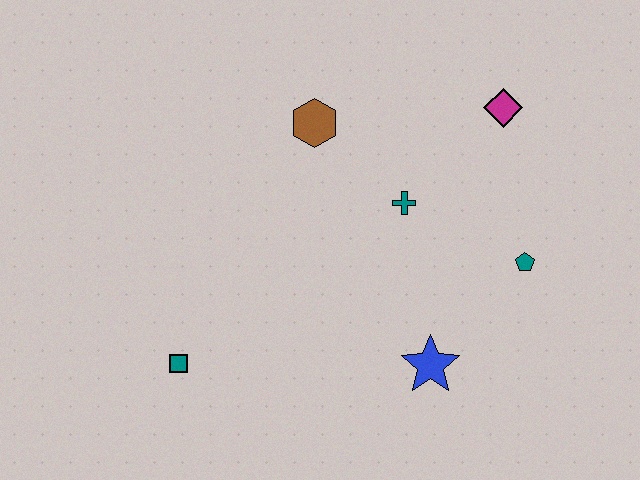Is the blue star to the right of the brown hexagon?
Yes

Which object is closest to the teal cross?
The brown hexagon is closest to the teal cross.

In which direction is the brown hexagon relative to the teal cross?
The brown hexagon is to the left of the teal cross.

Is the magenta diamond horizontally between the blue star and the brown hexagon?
No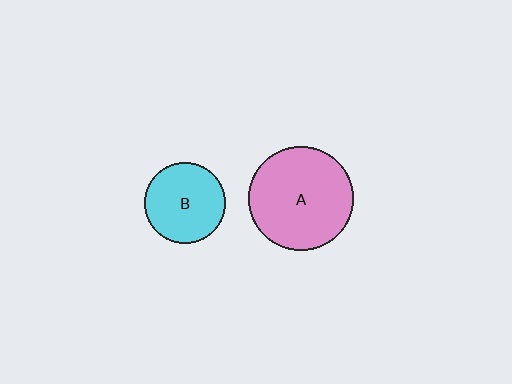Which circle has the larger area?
Circle A (pink).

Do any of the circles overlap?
No, none of the circles overlap.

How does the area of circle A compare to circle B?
Approximately 1.7 times.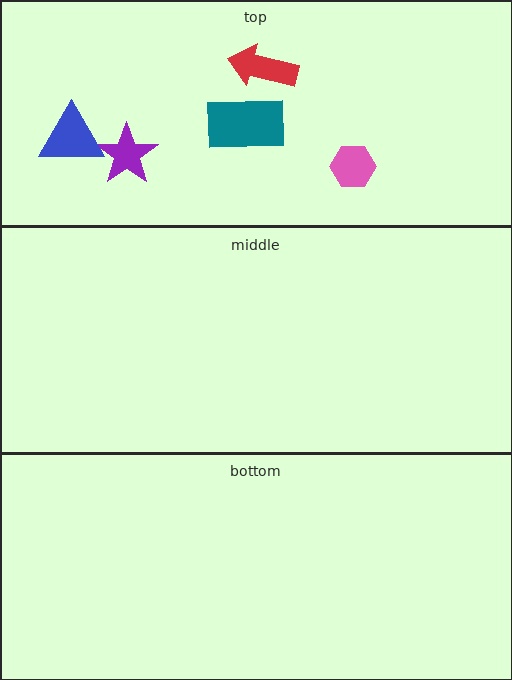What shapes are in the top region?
The purple star, the red arrow, the teal rectangle, the blue triangle, the pink hexagon.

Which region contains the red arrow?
The top region.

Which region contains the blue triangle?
The top region.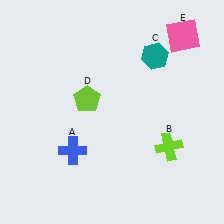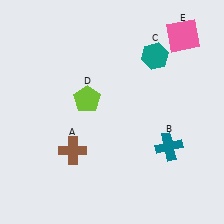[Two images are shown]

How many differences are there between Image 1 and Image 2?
There are 2 differences between the two images.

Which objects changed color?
A changed from blue to brown. B changed from lime to teal.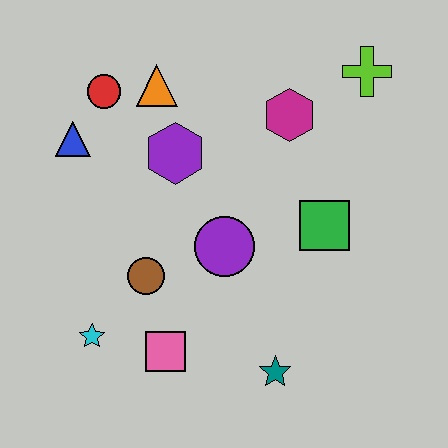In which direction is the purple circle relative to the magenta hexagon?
The purple circle is below the magenta hexagon.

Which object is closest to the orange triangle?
The red circle is closest to the orange triangle.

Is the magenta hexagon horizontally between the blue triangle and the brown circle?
No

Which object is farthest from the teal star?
The red circle is farthest from the teal star.